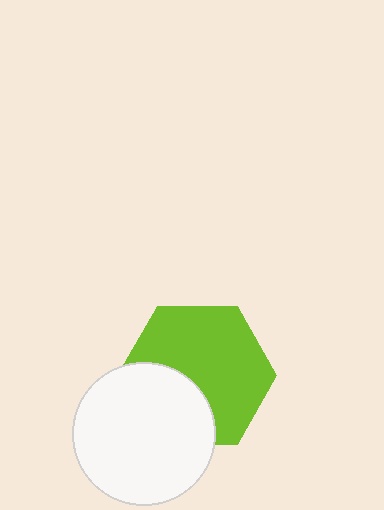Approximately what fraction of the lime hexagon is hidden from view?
Roughly 34% of the lime hexagon is hidden behind the white circle.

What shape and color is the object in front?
The object in front is a white circle.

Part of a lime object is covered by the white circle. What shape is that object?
It is a hexagon.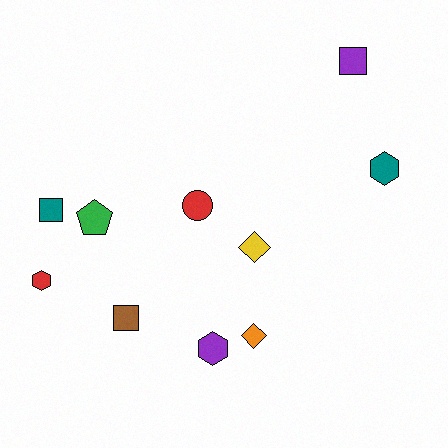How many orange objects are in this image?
There is 1 orange object.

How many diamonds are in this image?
There are 2 diamonds.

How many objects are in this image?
There are 10 objects.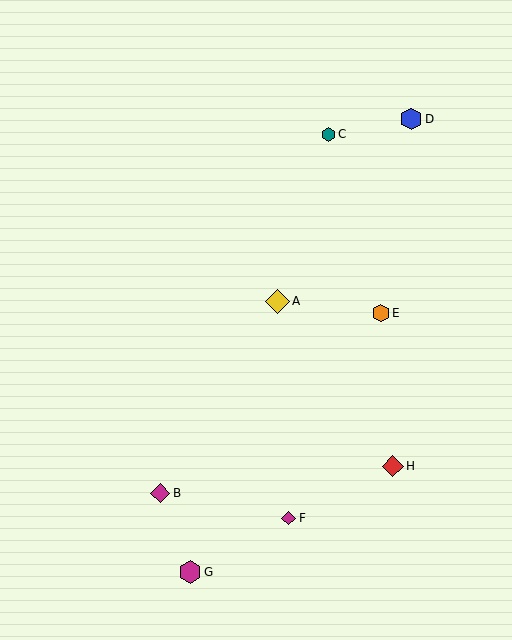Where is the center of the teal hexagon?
The center of the teal hexagon is at (328, 134).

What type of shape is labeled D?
Shape D is a blue hexagon.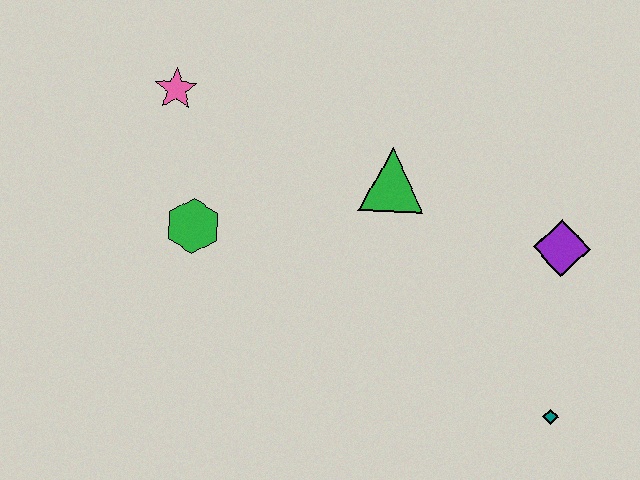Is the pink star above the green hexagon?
Yes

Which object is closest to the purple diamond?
The teal diamond is closest to the purple diamond.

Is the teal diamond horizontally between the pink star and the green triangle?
No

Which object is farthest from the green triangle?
The teal diamond is farthest from the green triangle.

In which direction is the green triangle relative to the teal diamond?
The green triangle is above the teal diamond.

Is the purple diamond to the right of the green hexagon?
Yes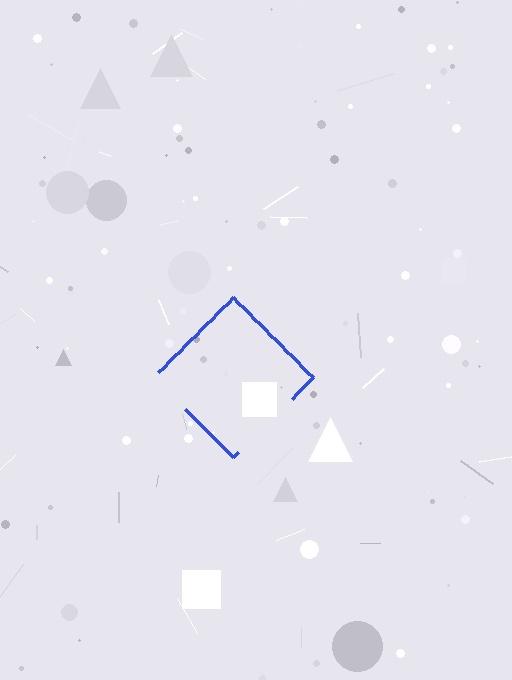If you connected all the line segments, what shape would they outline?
They would outline a diamond.